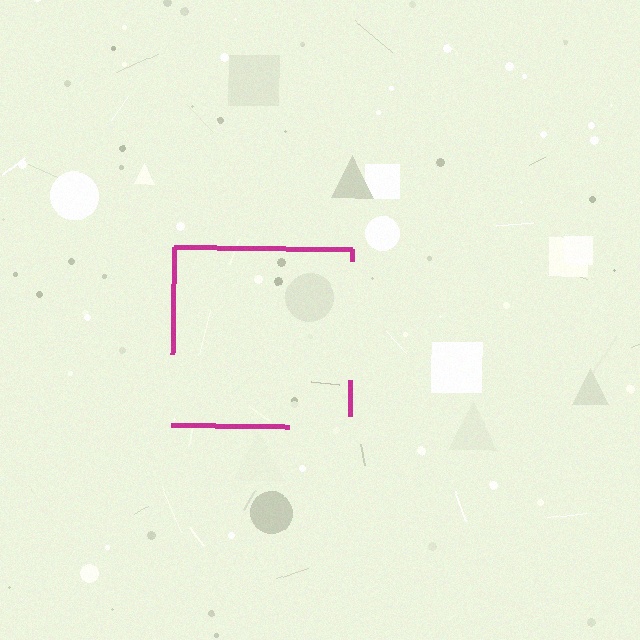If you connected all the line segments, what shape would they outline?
They would outline a square.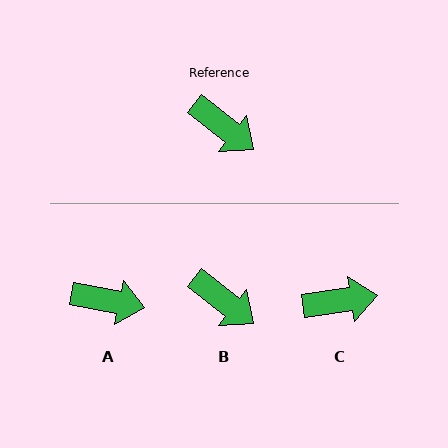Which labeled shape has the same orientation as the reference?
B.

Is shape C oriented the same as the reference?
No, it is off by about 47 degrees.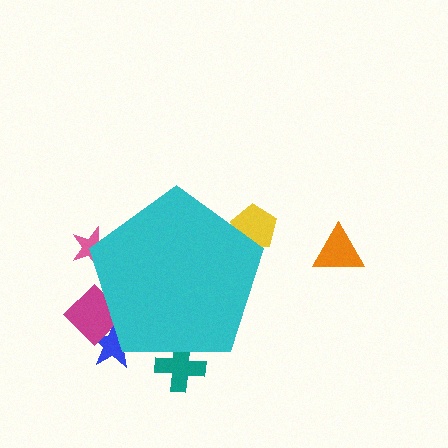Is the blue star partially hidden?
Yes, the blue star is partially hidden behind the cyan pentagon.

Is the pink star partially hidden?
Yes, the pink star is partially hidden behind the cyan pentagon.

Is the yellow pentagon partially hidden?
Yes, the yellow pentagon is partially hidden behind the cyan pentagon.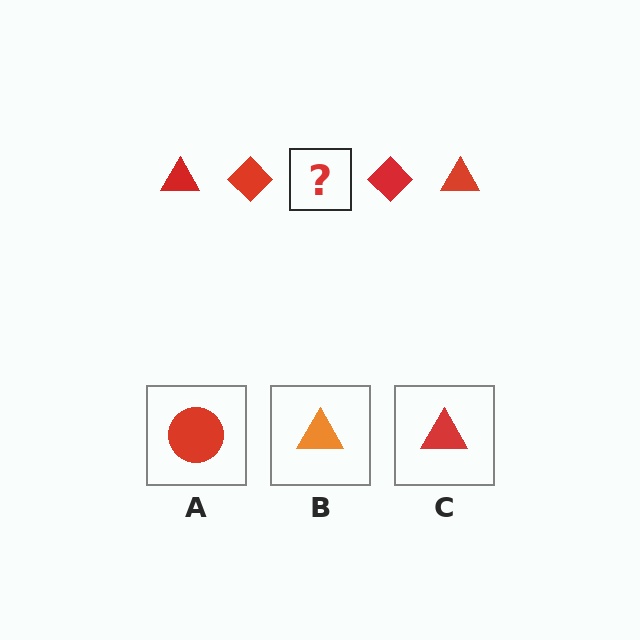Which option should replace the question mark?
Option C.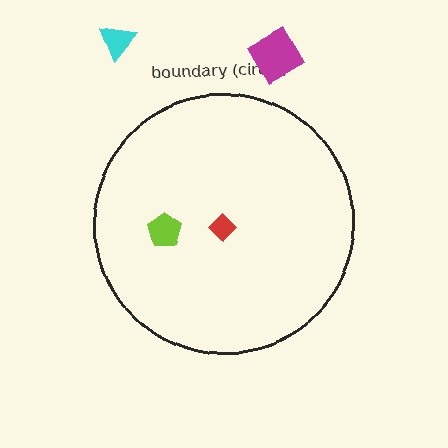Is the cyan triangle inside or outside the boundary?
Outside.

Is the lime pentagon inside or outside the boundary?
Inside.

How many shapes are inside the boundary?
2 inside, 2 outside.